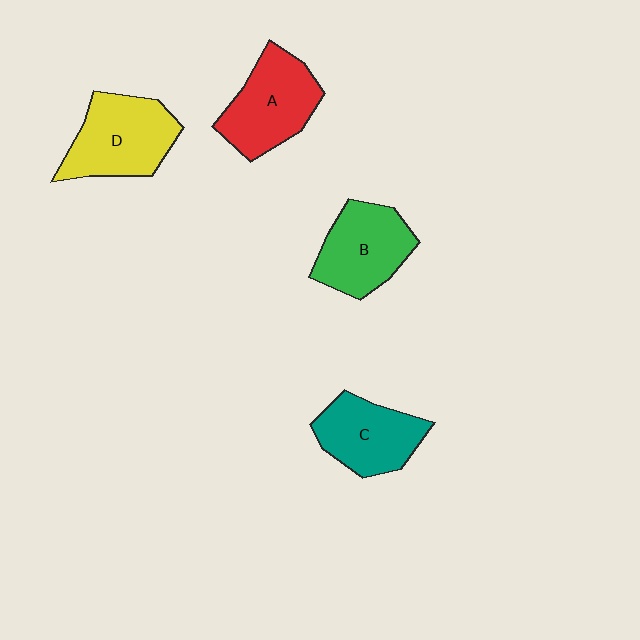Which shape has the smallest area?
Shape C (teal).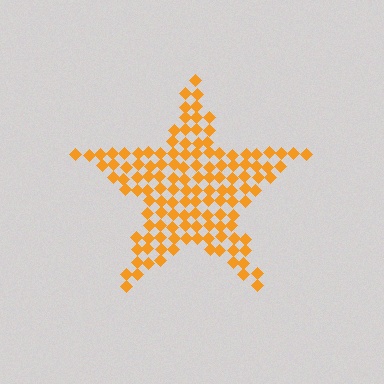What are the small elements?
The small elements are diamonds.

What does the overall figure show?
The overall figure shows a star.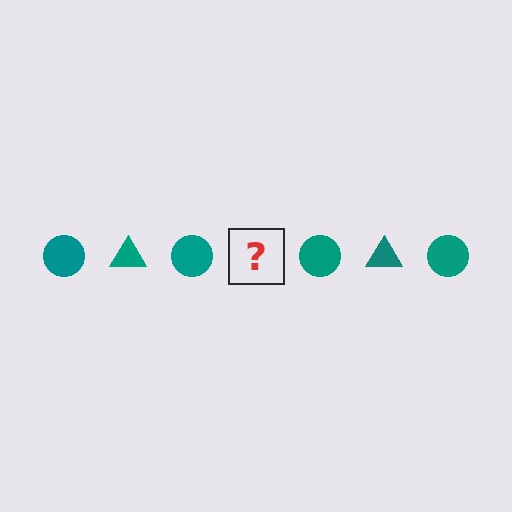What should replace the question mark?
The question mark should be replaced with a teal triangle.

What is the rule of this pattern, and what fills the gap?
The rule is that the pattern cycles through circle, triangle shapes in teal. The gap should be filled with a teal triangle.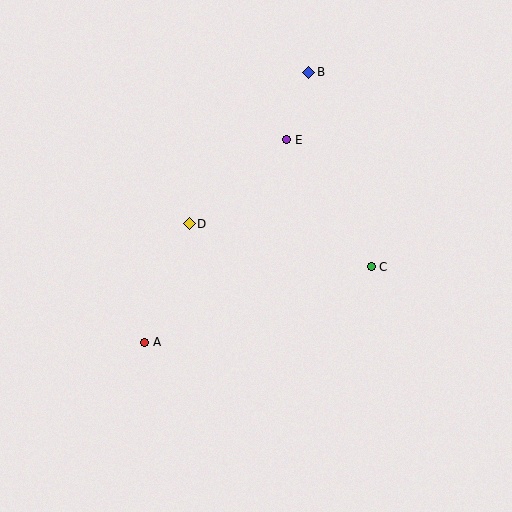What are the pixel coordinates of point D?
Point D is at (189, 224).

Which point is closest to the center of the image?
Point D at (189, 224) is closest to the center.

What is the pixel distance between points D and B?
The distance between D and B is 193 pixels.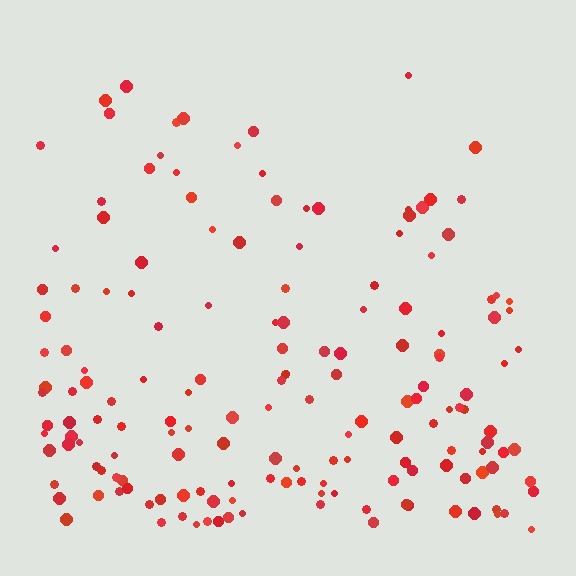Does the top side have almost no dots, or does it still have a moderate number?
Still a moderate number, just noticeably fewer than the bottom.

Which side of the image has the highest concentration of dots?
The bottom.